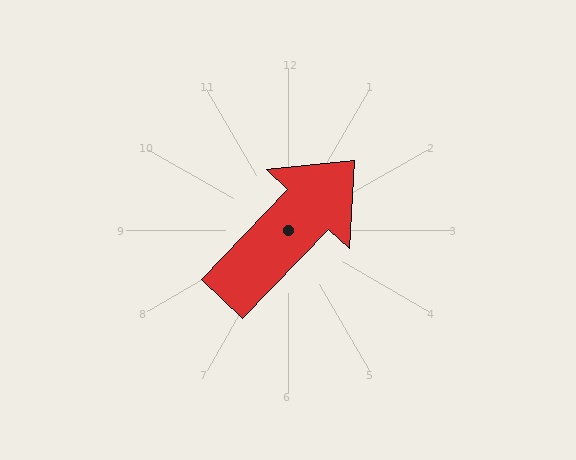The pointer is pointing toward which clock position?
Roughly 1 o'clock.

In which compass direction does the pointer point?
Northeast.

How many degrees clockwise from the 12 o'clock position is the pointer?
Approximately 44 degrees.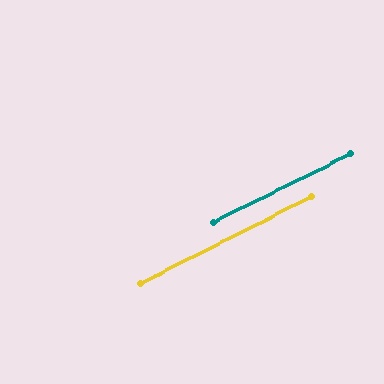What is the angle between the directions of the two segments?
Approximately 1 degree.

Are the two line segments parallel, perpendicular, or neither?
Parallel — their directions differ by only 0.7°.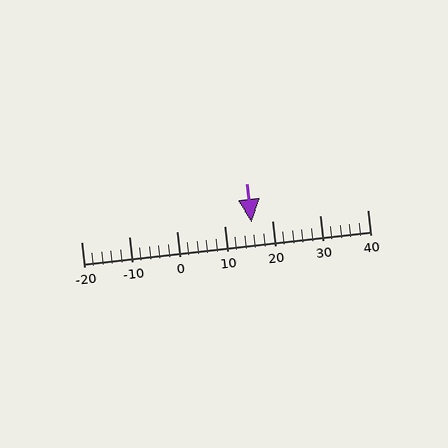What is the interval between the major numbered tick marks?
The major tick marks are spaced 10 units apart.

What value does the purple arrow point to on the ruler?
The purple arrow points to approximately 16.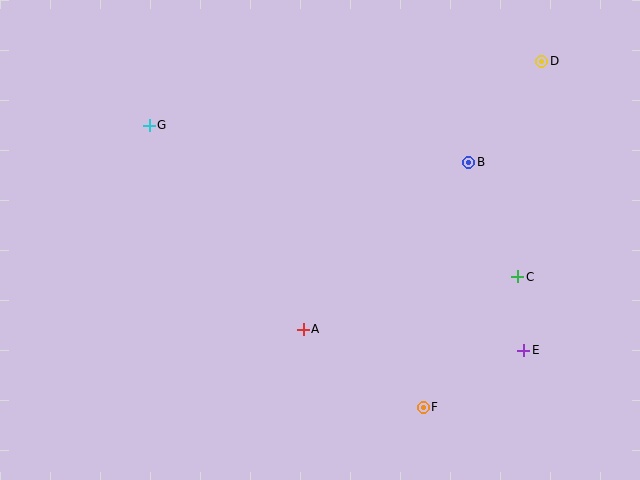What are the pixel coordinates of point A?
Point A is at (303, 329).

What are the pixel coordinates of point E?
Point E is at (524, 350).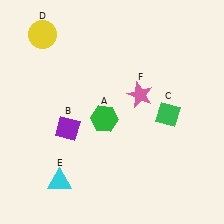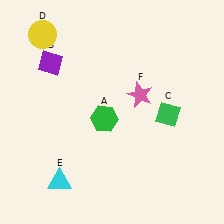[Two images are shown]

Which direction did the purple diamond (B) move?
The purple diamond (B) moved up.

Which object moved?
The purple diamond (B) moved up.